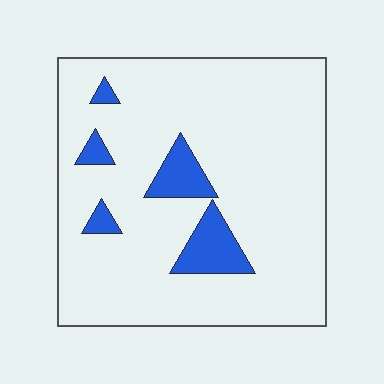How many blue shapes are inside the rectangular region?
5.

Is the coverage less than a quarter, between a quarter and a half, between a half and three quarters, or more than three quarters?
Less than a quarter.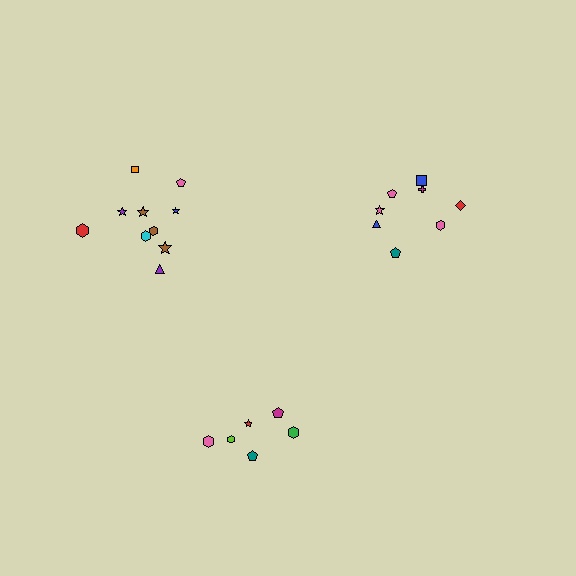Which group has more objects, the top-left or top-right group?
The top-left group.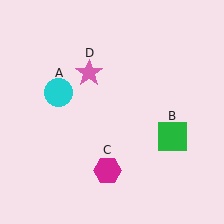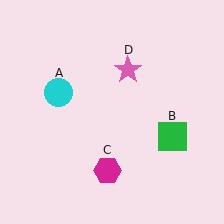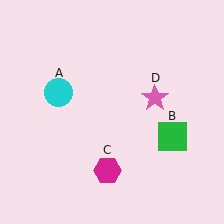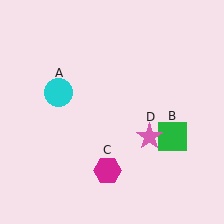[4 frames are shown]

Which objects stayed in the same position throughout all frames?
Cyan circle (object A) and green square (object B) and magenta hexagon (object C) remained stationary.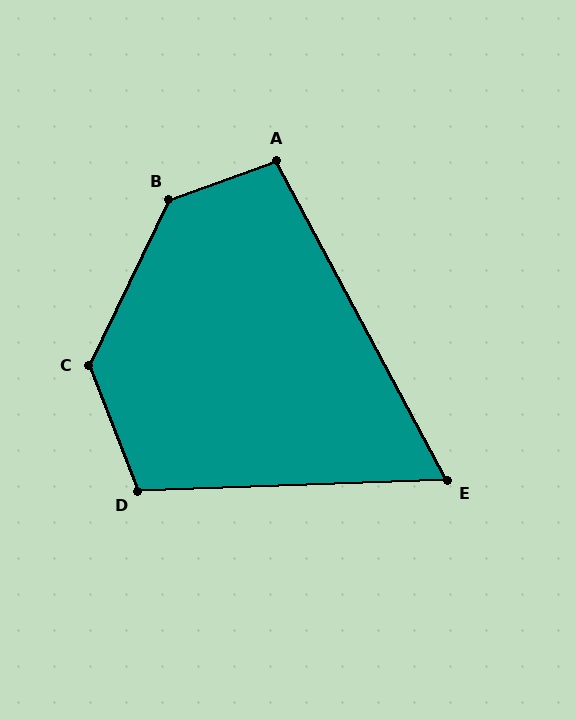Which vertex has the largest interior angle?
B, at approximately 136 degrees.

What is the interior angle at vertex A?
Approximately 98 degrees (obtuse).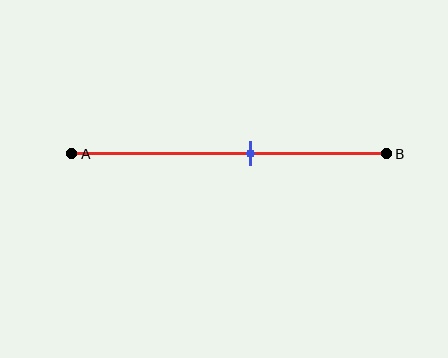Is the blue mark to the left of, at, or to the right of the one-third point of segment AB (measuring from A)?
The blue mark is to the right of the one-third point of segment AB.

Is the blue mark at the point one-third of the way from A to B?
No, the mark is at about 55% from A, not at the 33% one-third point.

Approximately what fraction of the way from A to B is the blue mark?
The blue mark is approximately 55% of the way from A to B.